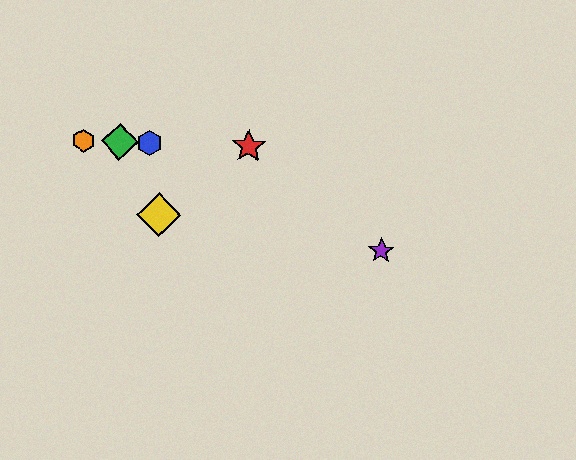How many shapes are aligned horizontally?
4 shapes (the red star, the blue hexagon, the green diamond, the orange hexagon) are aligned horizontally.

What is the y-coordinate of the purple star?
The purple star is at y≈251.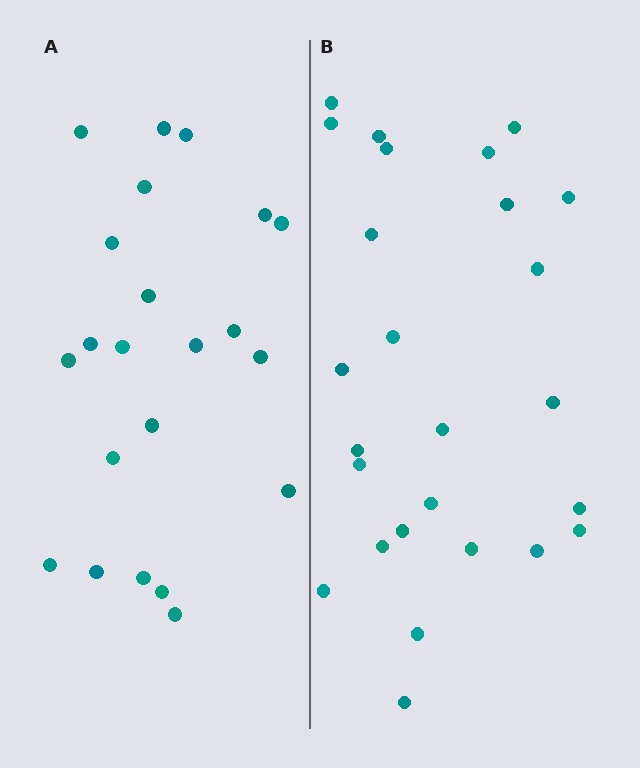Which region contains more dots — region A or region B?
Region B (the right region) has more dots.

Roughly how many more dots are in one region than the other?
Region B has about 4 more dots than region A.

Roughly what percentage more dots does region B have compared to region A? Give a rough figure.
About 20% more.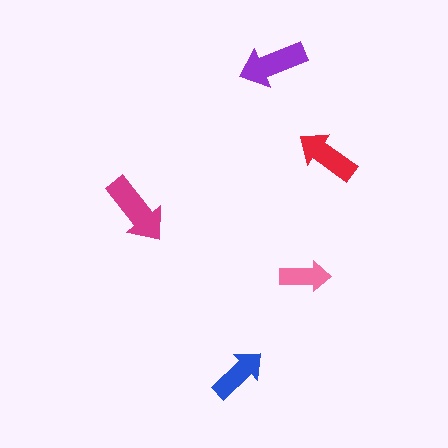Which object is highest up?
The purple arrow is topmost.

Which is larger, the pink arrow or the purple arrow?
The purple one.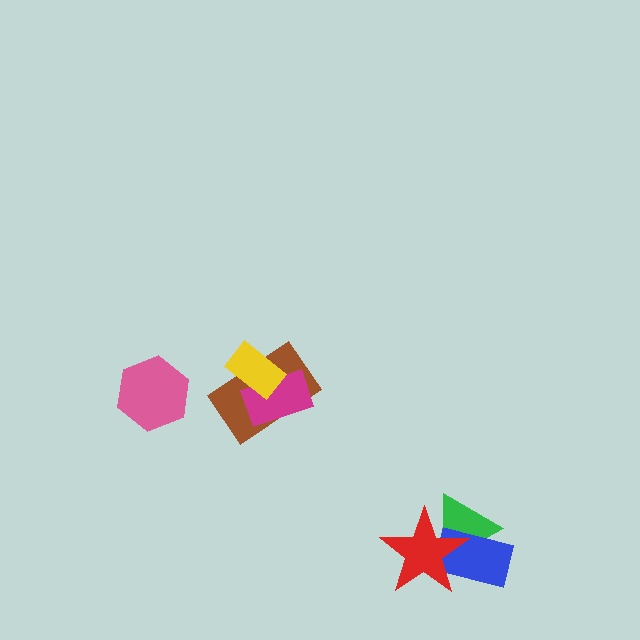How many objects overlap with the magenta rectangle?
2 objects overlap with the magenta rectangle.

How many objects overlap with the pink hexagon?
0 objects overlap with the pink hexagon.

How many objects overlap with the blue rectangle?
2 objects overlap with the blue rectangle.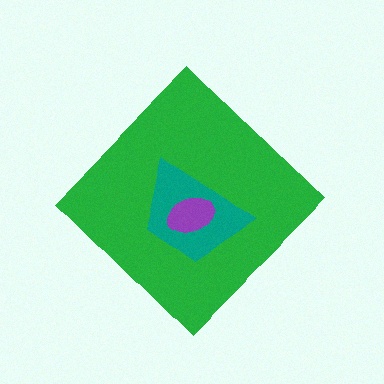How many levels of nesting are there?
3.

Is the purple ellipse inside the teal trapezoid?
Yes.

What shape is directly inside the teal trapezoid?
The purple ellipse.